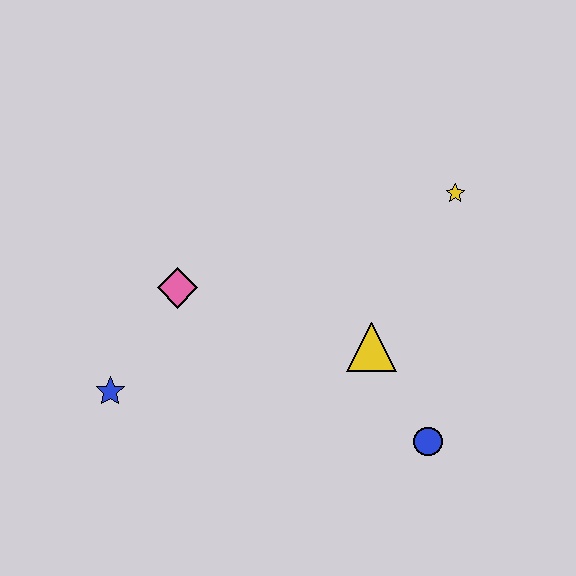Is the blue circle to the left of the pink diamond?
No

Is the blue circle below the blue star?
Yes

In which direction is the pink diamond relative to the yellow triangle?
The pink diamond is to the left of the yellow triangle.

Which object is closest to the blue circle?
The yellow triangle is closest to the blue circle.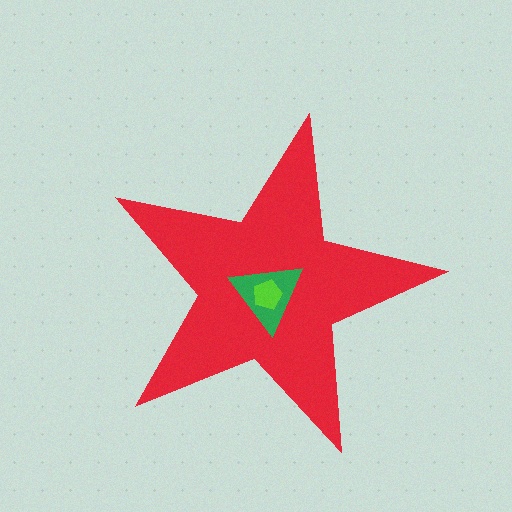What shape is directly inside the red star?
The green triangle.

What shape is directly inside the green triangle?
The lime pentagon.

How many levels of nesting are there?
3.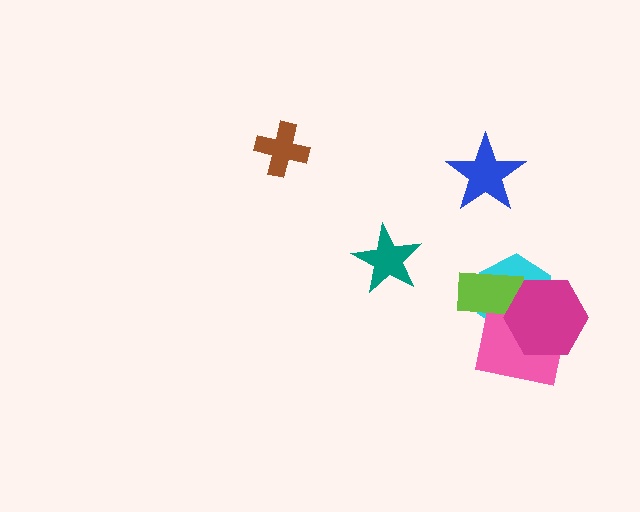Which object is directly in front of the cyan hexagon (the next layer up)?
The pink square is directly in front of the cyan hexagon.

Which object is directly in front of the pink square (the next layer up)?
The lime rectangle is directly in front of the pink square.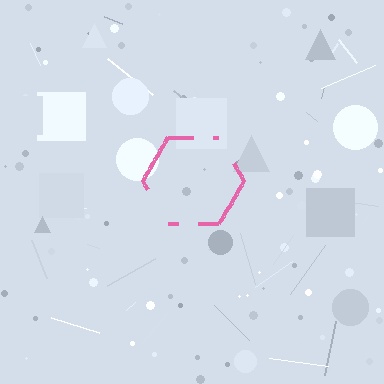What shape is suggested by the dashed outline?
The dashed outline suggests a hexagon.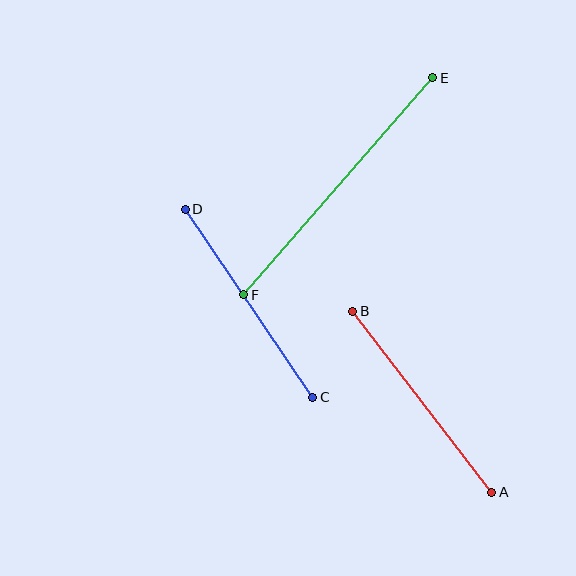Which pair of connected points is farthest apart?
Points E and F are farthest apart.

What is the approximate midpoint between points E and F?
The midpoint is at approximately (338, 186) pixels.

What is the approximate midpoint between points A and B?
The midpoint is at approximately (422, 402) pixels.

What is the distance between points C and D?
The distance is approximately 227 pixels.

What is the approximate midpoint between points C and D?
The midpoint is at approximately (249, 303) pixels.